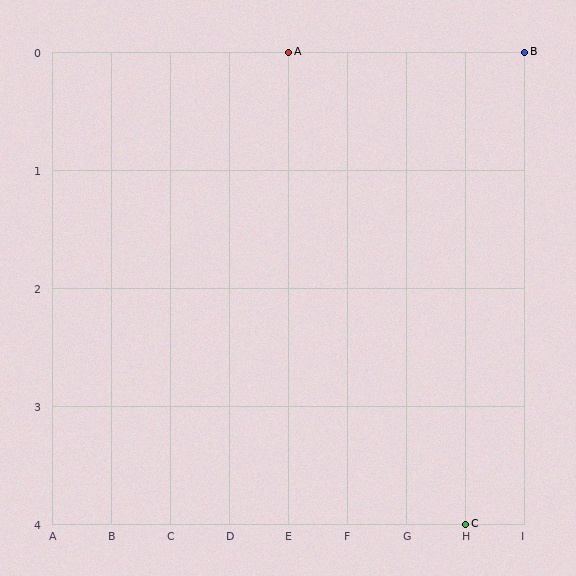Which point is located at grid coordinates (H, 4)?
Point C is at (H, 4).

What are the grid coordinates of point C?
Point C is at grid coordinates (H, 4).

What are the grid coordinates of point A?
Point A is at grid coordinates (E, 0).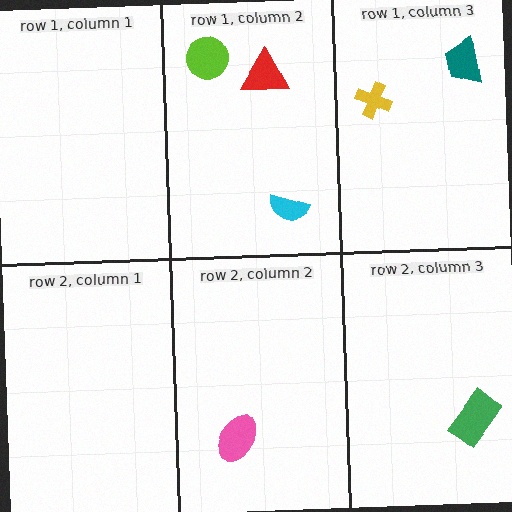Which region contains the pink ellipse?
The row 2, column 2 region.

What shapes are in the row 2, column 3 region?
The green rectangle.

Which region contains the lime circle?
The row 1, column 2 region.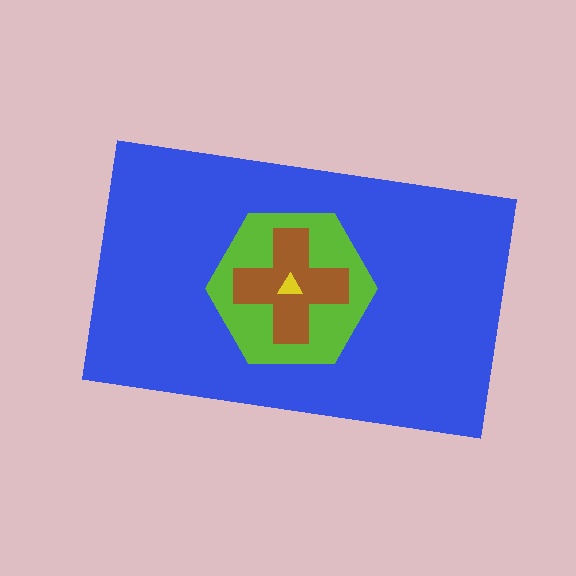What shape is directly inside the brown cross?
The yellow triangle.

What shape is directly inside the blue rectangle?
The lime hexagon.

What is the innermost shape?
The yellow triangle.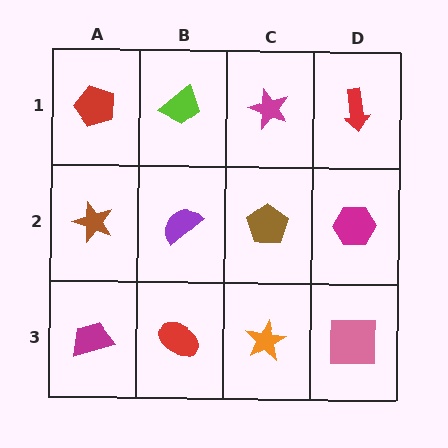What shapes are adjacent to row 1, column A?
A brown star (row 2, column A), a lime trapezoid (row 1, column B).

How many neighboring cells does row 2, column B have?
4.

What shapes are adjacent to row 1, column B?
A purple semicircle (row 2, column B), a red pentagon (row 1, column A), a magenta star (row 1, column C).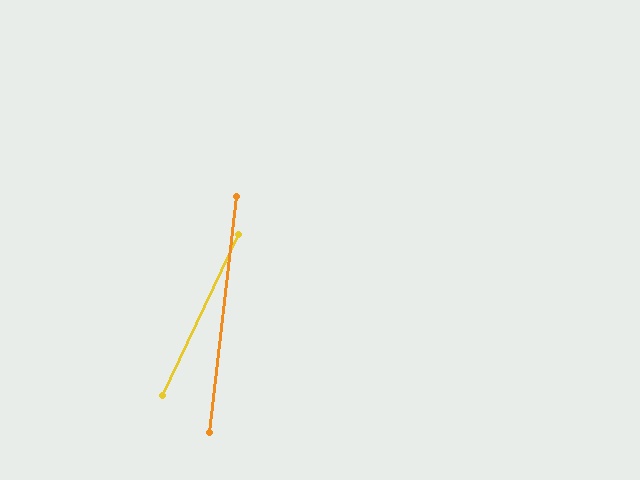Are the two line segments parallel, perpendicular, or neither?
Neither parallel nor perpendicular — they differ by about 19°.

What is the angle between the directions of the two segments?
Approximately 19 degrees.